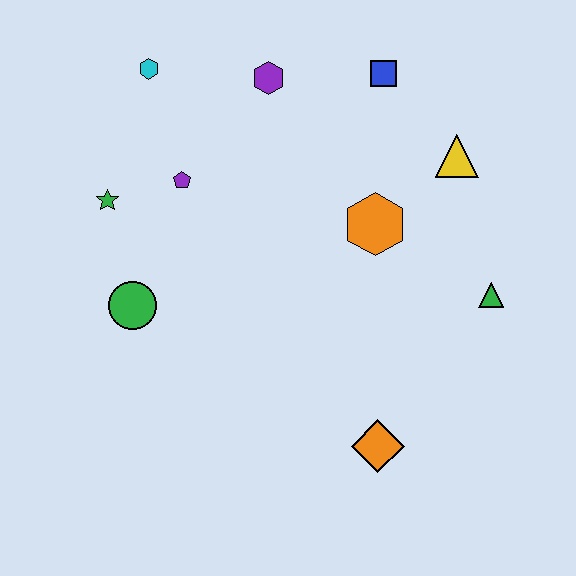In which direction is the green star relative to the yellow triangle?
The green star is to the left of the yellow triangle.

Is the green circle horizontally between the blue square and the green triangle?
No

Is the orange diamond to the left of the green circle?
No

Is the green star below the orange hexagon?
No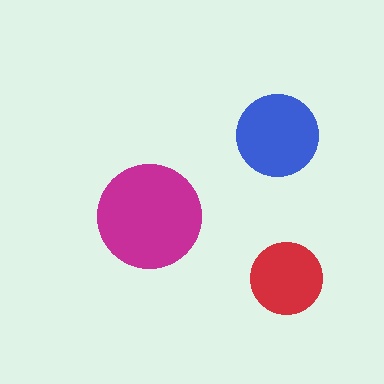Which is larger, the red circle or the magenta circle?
The magenta one.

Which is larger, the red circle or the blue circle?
The blue one.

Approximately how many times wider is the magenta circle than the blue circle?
About 1.5 times wider.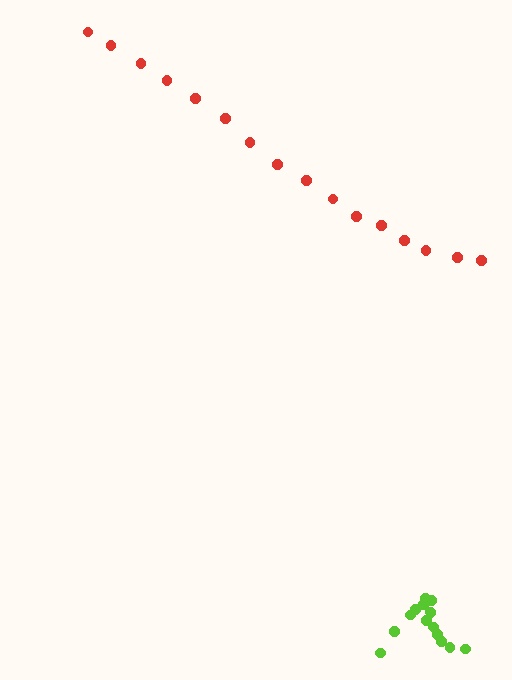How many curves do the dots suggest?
There are 2 distinct paths.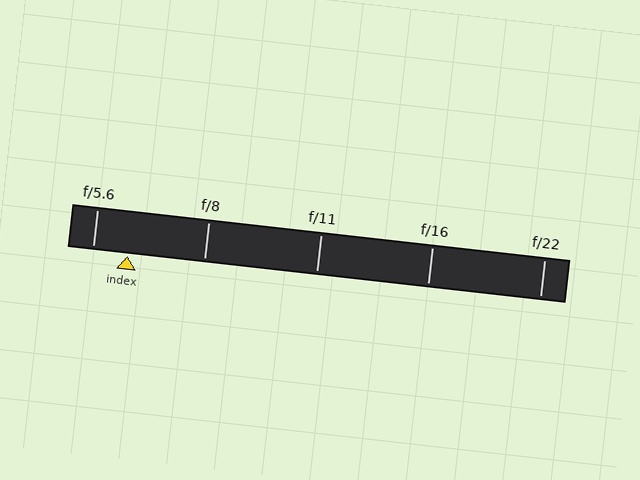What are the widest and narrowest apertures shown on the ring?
The widest aperture shown is f/5.6 and the narrowest is f/22.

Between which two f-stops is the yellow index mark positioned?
The index mark is between f/5.6 and f/8.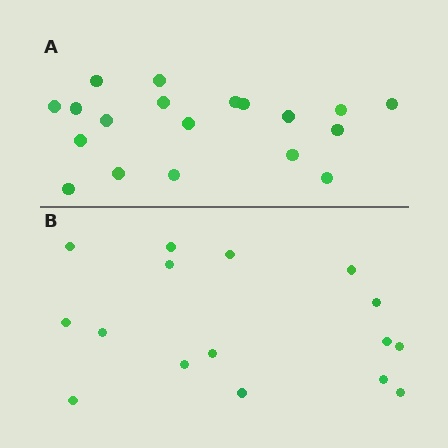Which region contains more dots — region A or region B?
Region A (the top region) has more dots.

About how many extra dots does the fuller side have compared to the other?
Region A has just a few more — roughly 2 or 3 more dots than region B.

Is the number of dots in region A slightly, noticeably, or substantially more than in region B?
Region A has only slightly more — the two regions are fairly close. The ratio is roughly 1.2 to 1.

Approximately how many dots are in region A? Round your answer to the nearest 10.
About 20 dots. (The exact count is 19, which rounds to 20.)